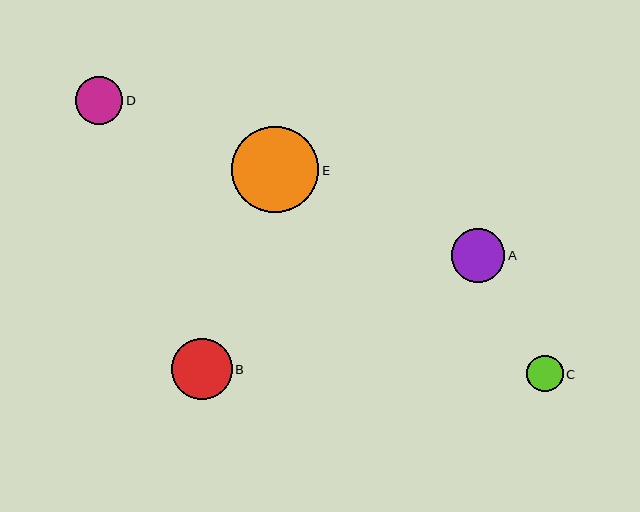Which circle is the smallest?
Circle C is the smallest with a size of approximately 37 pixels.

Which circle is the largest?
Circle E is the largest with a size of approximately 87 pixels.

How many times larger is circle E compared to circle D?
Circle E is approximately 1.8 times the size of circle D.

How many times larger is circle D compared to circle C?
Circle D is approximately 1.3 times the size of circle C.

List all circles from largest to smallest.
From largest to smallest: E, B, A, D, C.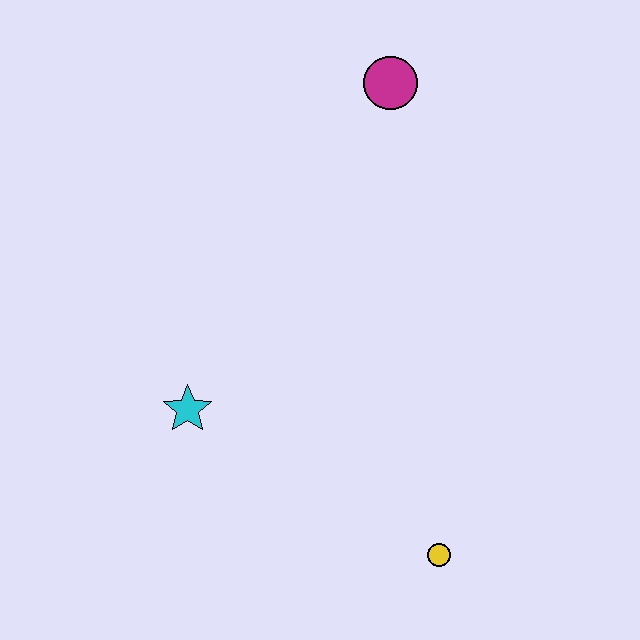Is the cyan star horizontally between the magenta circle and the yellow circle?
No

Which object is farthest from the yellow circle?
The magenta circle is farthest from the yellow circle.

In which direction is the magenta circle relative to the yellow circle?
The magenta circle is above the yellow circle.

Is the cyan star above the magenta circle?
No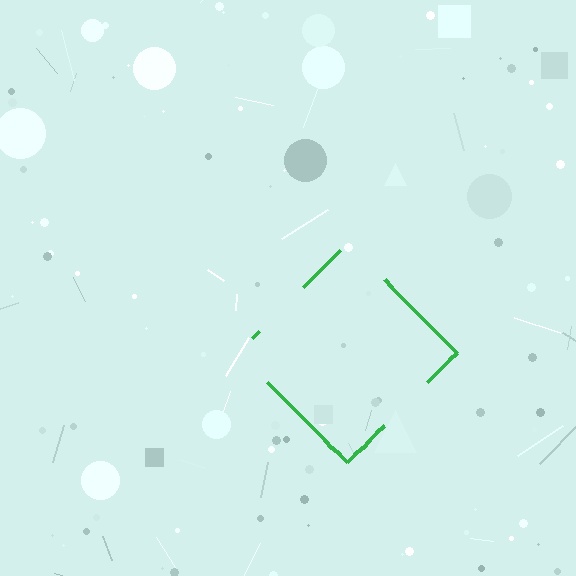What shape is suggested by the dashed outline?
The dashed outline suggests a diamond.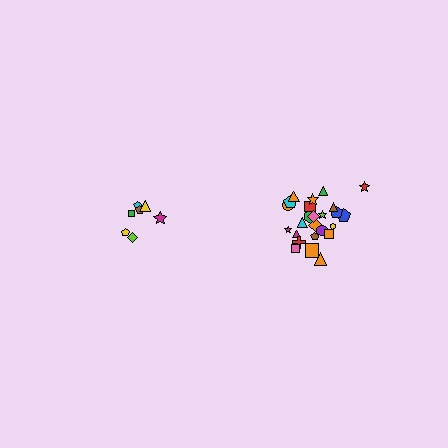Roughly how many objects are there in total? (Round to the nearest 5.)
Roughly 30 objects in total.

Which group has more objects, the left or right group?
The right group.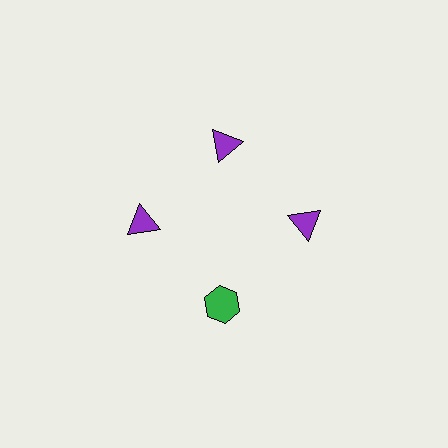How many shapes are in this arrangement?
There are 4 shapes arranged in a ring pattern.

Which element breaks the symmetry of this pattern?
The green hexagon at roughly the 6 o'clock position breaks the symmetry. All other shapes are purple triangles.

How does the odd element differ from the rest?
It differs in both color (green instead of purple) and shape (hexagon instead of triangle).